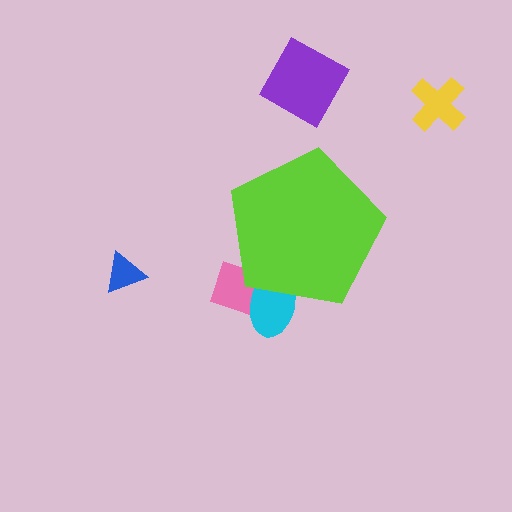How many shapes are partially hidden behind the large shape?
2 shapes are partially hidden.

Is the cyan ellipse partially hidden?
Yes, the cyan ellipse is partially hidden behind the lime pentagon.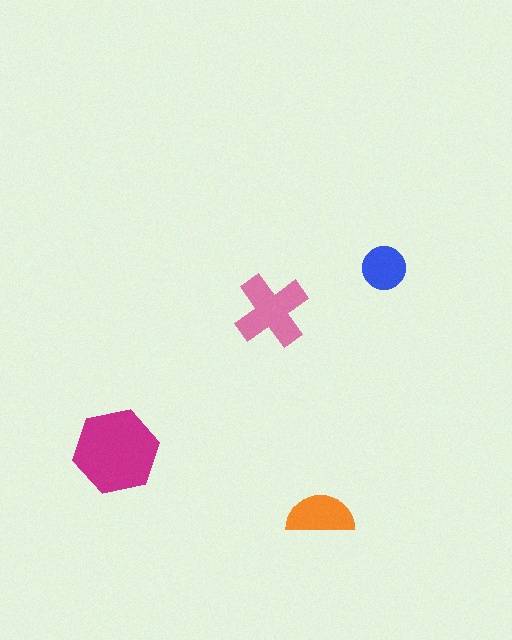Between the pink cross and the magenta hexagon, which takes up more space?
The magenta hexagon.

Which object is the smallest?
The blue circle.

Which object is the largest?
The magenta hexagon.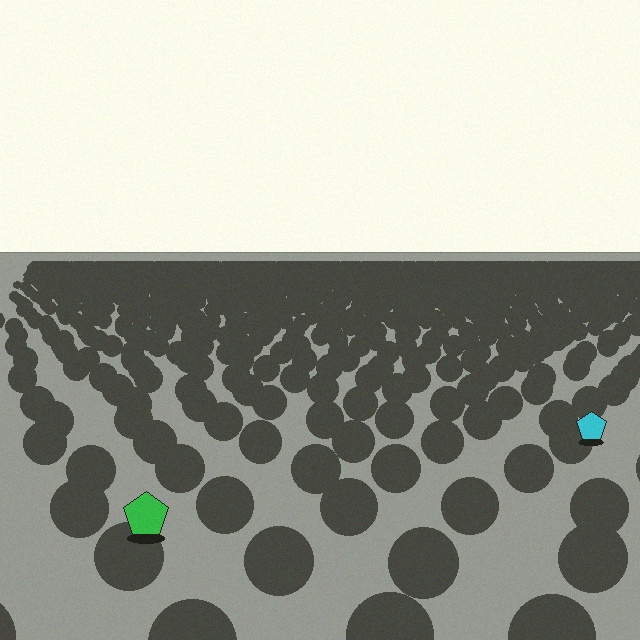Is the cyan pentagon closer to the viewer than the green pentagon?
No. The green pentagon is closer — you can tell from the texture gradient: the ground texture is coarser near it.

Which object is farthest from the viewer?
The cyan pentagon is farthest from the viewer. It appears smaller and the ground texture around it is denser.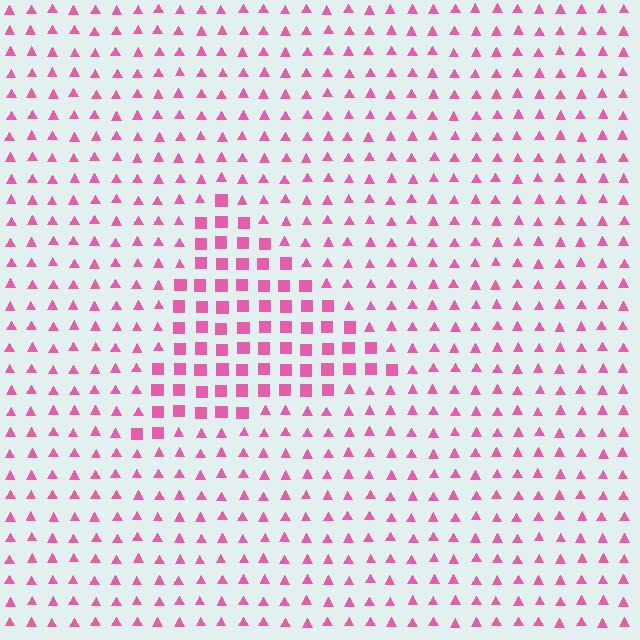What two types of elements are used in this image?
The image uses squares inside the triangle region and triangles outside it.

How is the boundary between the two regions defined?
The boundary is defined by a change in element shape: squares inside vs. triangles outside. All elements share the same color and spacing.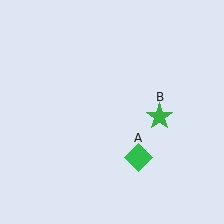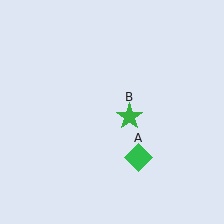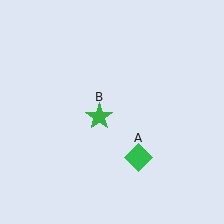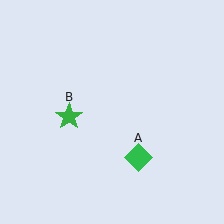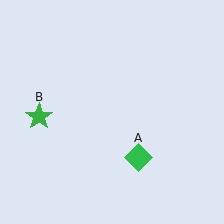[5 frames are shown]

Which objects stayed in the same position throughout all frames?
Green diamond (object A) remained stationary.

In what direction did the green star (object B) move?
The green star (object B) moved left.